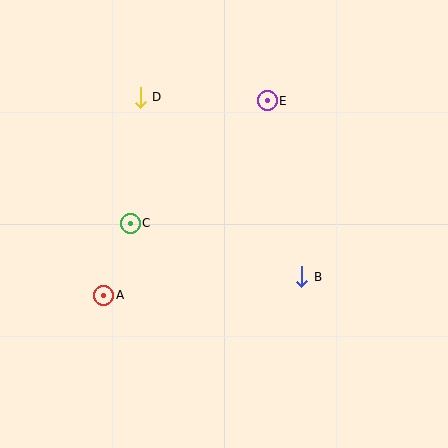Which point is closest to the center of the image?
Point C at (130, 223) is closest to the center.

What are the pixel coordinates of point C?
Point C is at (130, 223).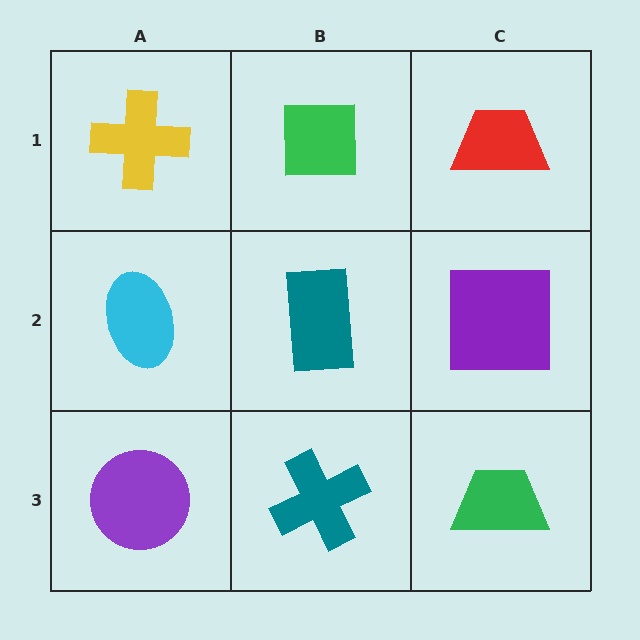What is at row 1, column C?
A red trapezoid.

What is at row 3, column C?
A green trapezoid.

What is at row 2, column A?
A cyan ellipse.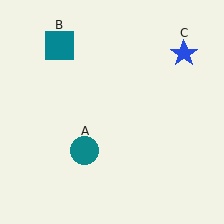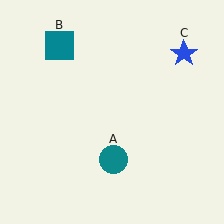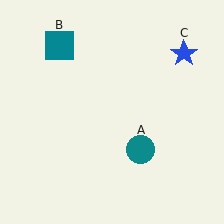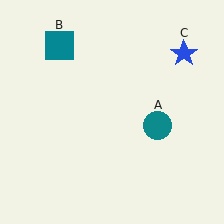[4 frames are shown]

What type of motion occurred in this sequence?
The teal circle (object A) rotated counterclockwise around the center of the scene.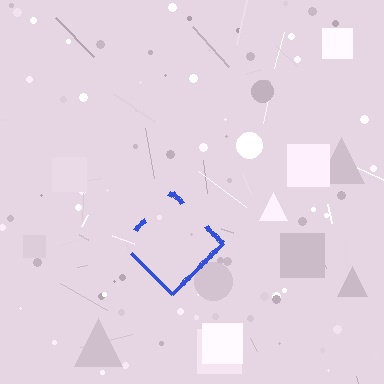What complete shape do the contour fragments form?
The contour fragments form a diamond.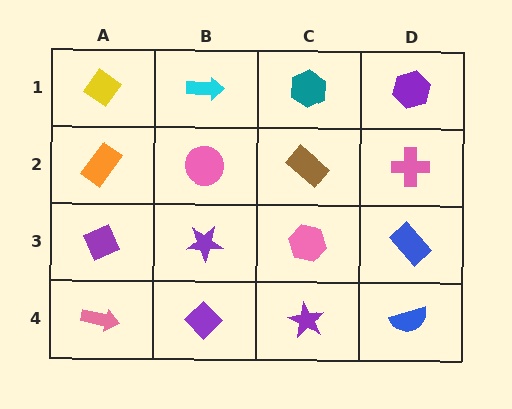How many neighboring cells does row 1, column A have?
2.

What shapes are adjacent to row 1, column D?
A pink cross (row 2, column D), a teal hexagon (row 1, column C).